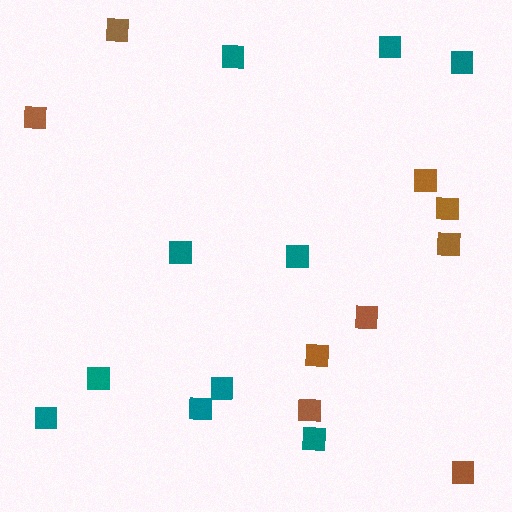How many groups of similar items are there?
There are 2 groups: one group of brown squares (9) and one group of teal squares (10).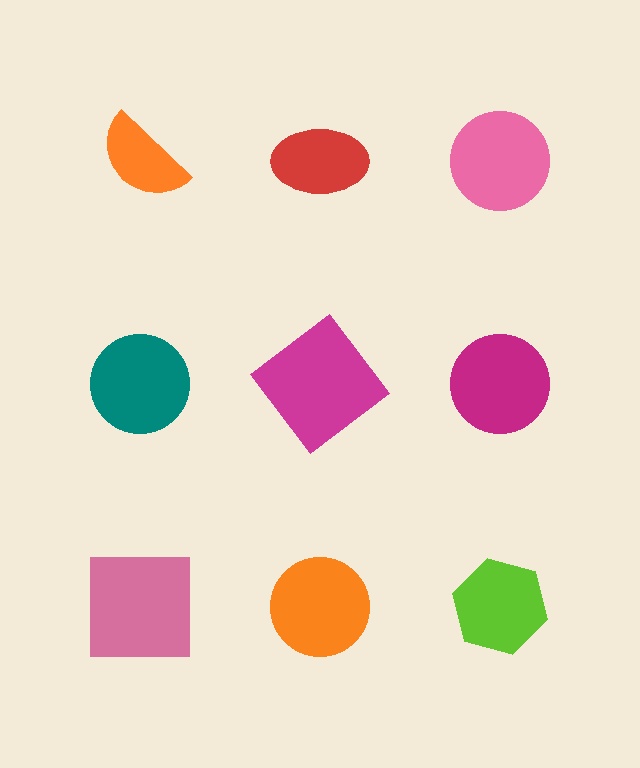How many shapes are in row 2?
3 shapes.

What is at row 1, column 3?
A pink circle.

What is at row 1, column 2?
A red ellipse.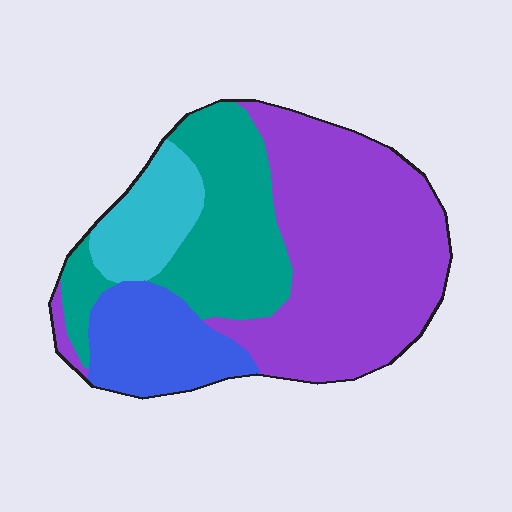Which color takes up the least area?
Cyan, at roughly 10%.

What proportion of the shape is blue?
Blue takes up about one sixth (1/6) of the shape.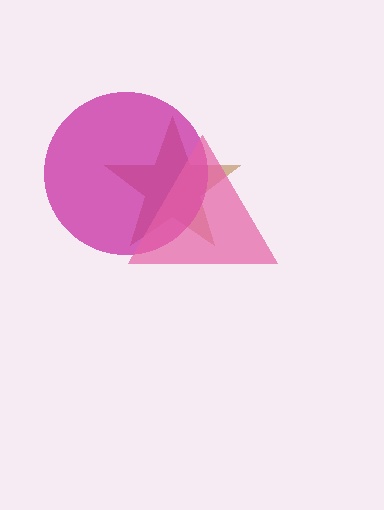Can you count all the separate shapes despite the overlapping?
Yes, there are 3 separate shapes.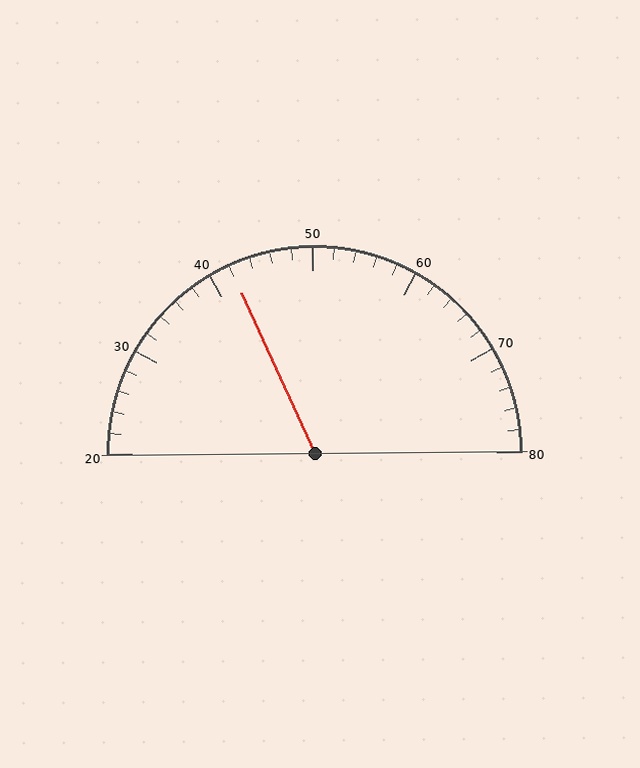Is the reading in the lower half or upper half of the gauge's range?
The reading is in the lower half of the range (20 to 80).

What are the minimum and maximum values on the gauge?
The gauge ranges from 20 to 80.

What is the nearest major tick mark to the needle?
The nearest major tick mark is 40.